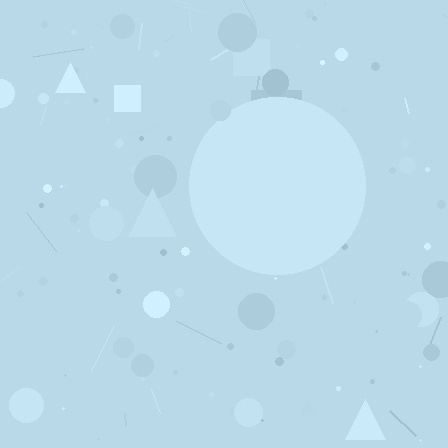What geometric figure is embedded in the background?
A circle is embedded in the background.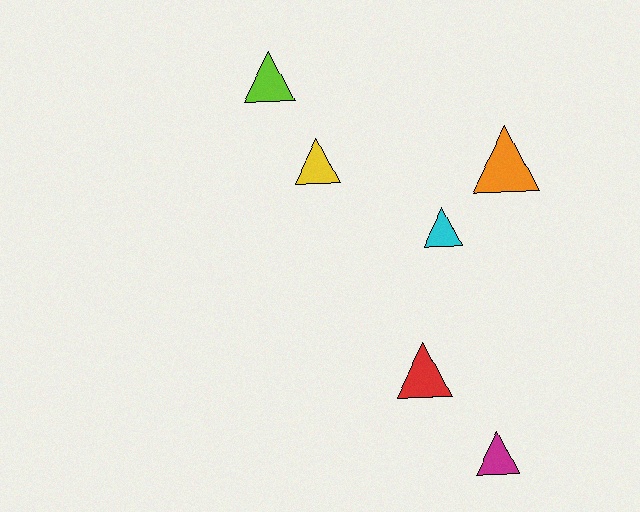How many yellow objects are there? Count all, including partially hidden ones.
There is 1 yellow object.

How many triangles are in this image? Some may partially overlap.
There are 6 triangles.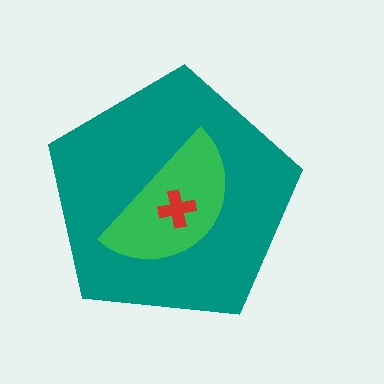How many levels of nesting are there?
3.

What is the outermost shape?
The teal pentagon.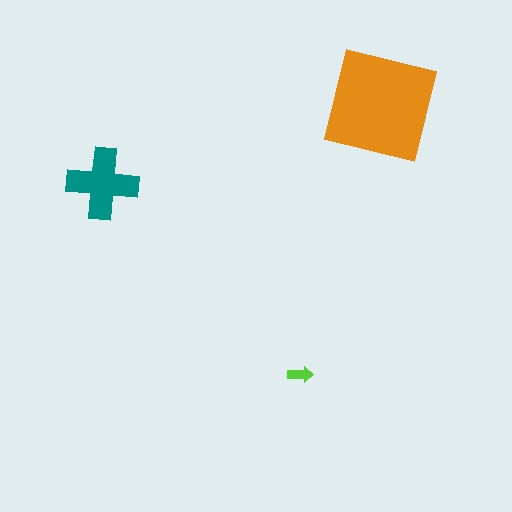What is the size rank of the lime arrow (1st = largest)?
3rd.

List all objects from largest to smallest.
The orange square, the teal cross, the lime arrow.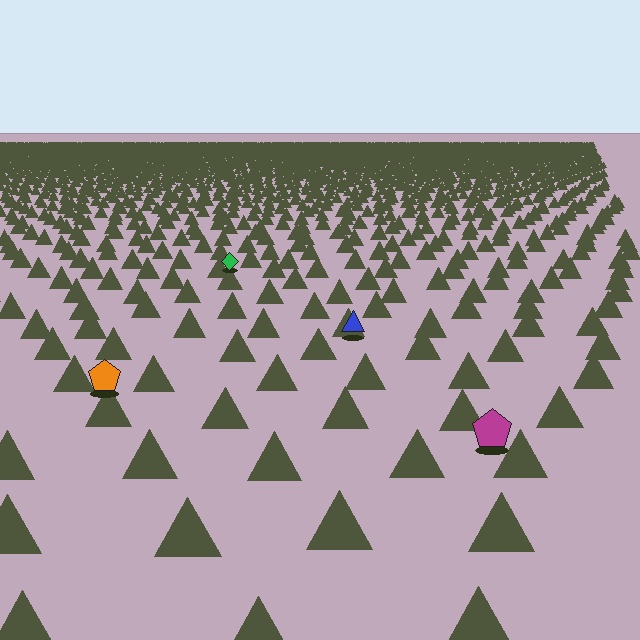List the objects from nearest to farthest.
From nearest to farthest: the magenta pentagon, the orange pentagon, the blue triangle, the green diamond.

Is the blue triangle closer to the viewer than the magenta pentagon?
No. The magenta pentagon is closer — you can tell from the texture gradient: the ground texture is coarser near it.